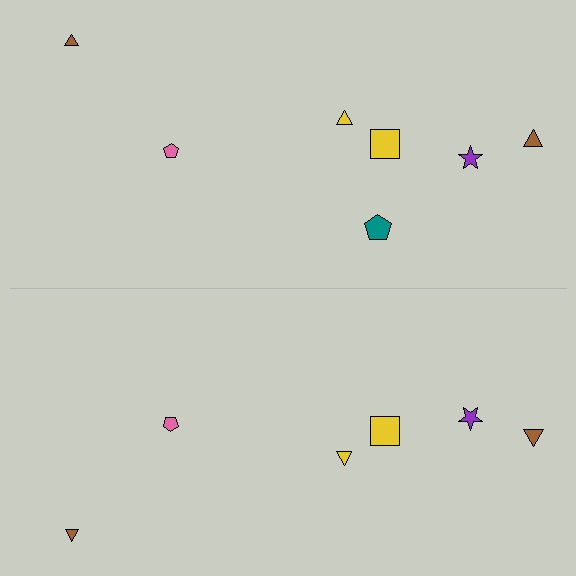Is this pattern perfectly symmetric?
No, the pattern is not perfectly symmetric. A teal pentagon is missing from the bottom side.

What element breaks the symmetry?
A teal pentagon is missing from the bottom side.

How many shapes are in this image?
There are 13 shapes in this image.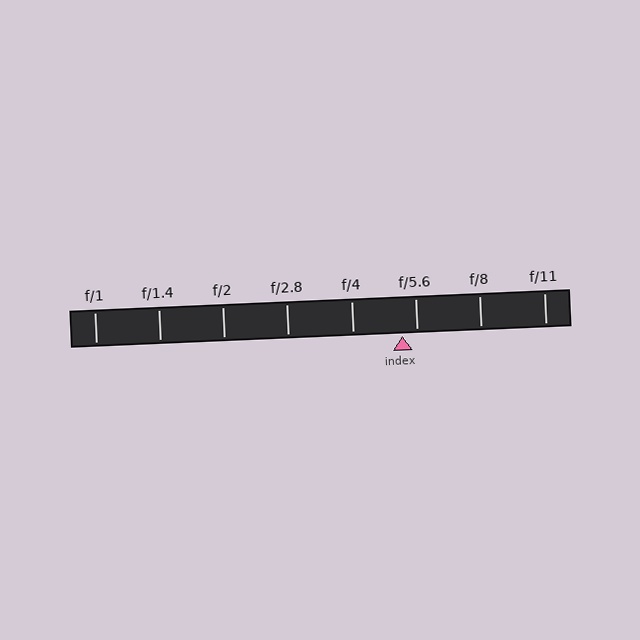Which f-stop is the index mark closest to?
The index mark is closest to f/5.6.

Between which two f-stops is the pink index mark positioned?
The index mark is between f/4 and f/5.6.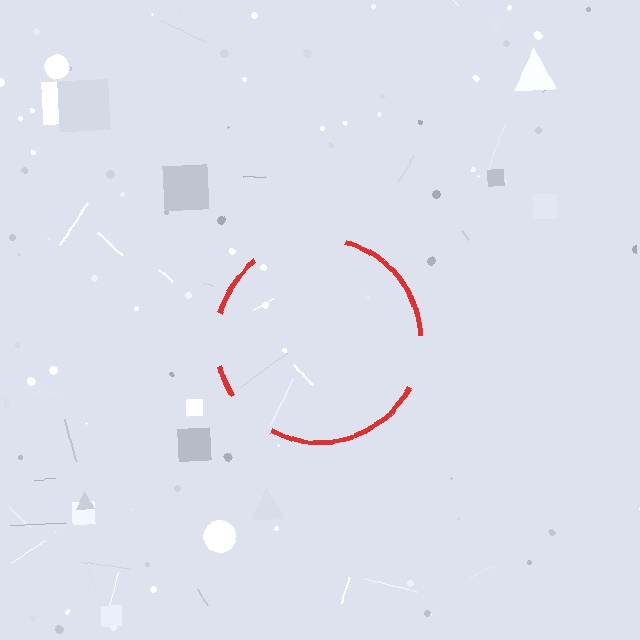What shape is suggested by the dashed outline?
The dashed outline suggests a circle.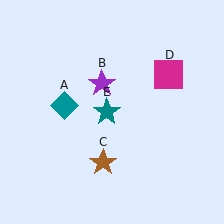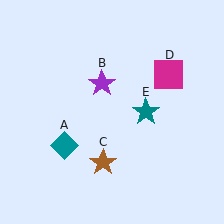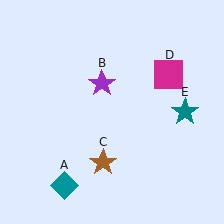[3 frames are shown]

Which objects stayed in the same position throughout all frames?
Purple star (object B) and brown star (object C) and magenta square (object D) remained stationary.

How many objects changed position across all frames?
2 objects changed position: teal diamond (object A), teal star (object E).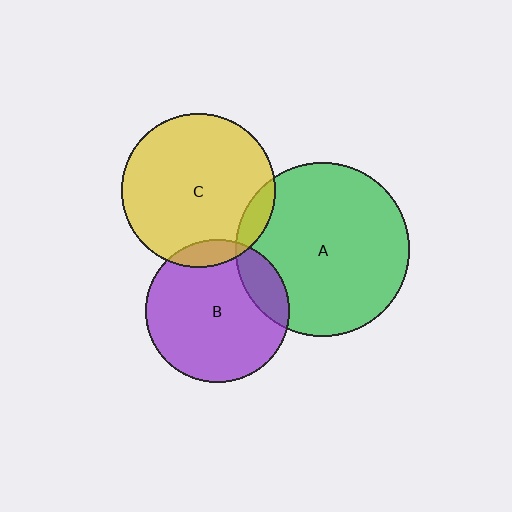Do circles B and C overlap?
Yes.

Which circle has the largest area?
Circle A (green).